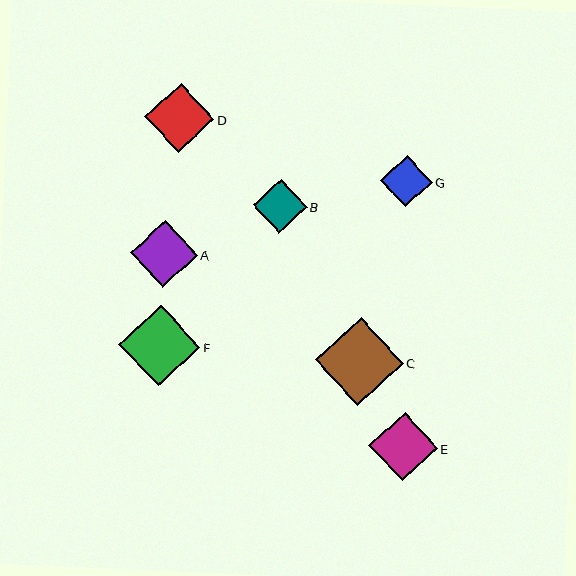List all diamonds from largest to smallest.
From largest to smallest: C, F, D, E, A, B, G.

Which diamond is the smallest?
Diamond G is the smallest with a size of approximately 51 pixels.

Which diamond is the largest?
Diamond C is the largest with a size of approximately 88 pixels.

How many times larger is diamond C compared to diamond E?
Diamond C is approximately 1.3 times the size of diamond E.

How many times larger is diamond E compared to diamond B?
Diamond E is approximately 1.3 times the size of diamond B.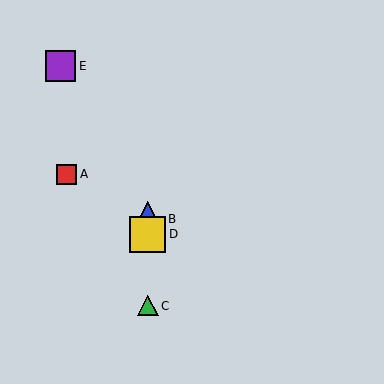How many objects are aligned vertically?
3 objects (B, C, D) are aligned vertically.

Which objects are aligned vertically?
Objects B, C, D are aligned vertically.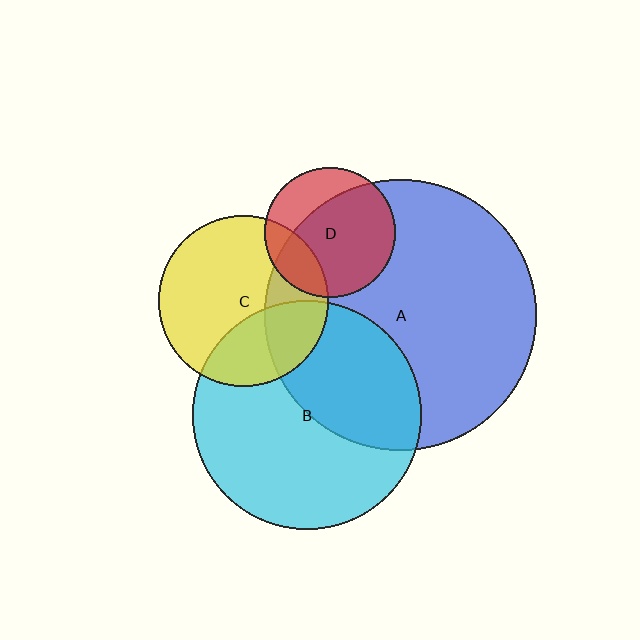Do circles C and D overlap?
Yes.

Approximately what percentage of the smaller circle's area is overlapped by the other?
Approximately 20%.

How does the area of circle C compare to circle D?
Approximately 1.7 times.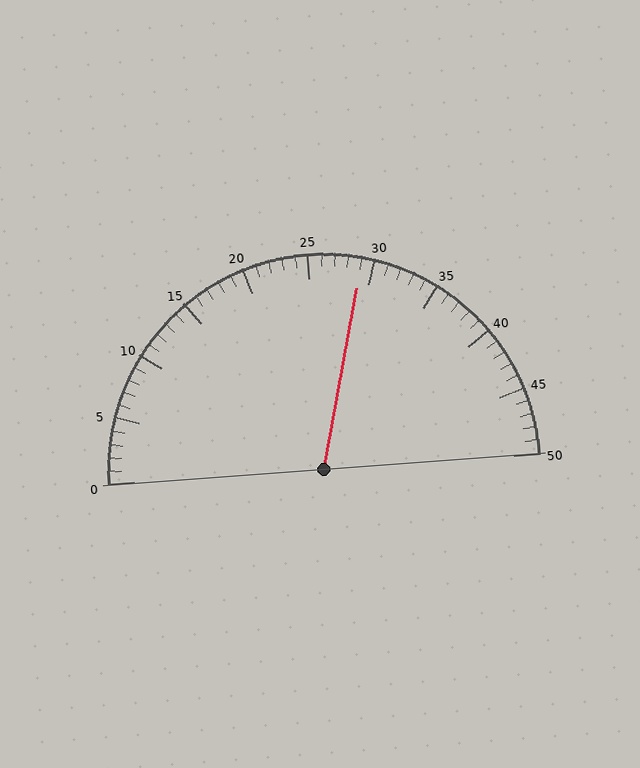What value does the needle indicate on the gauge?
The needle indicates approximately 29.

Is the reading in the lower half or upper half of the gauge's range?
The reading is in the upper half of the range (0 to 50).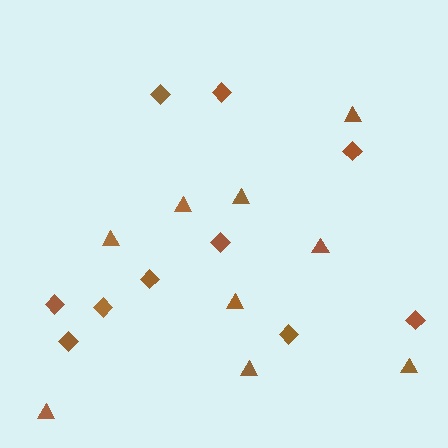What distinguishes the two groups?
There are 2 groups: one group of diamonds (10) and one group of triangles (9).